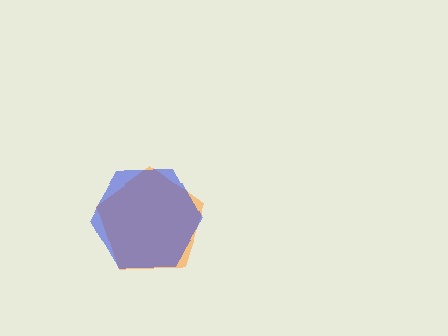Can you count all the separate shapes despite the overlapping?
Yes, there are 2 separate shapes.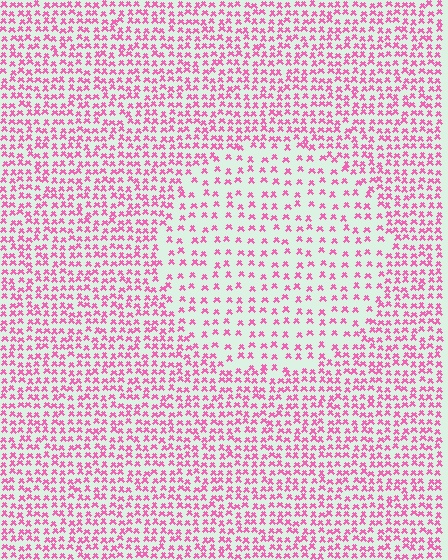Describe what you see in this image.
The image contains small pink elements arranged at two different densities. A circle-shaped region is visible where the elements are less densely packed than the surrounding area.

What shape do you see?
I see a circle.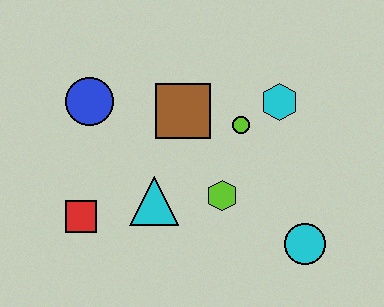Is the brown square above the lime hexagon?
Yes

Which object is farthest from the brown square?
The cyan circle is farthest from the brown square.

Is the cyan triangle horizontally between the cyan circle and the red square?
Yes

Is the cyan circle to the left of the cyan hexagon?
No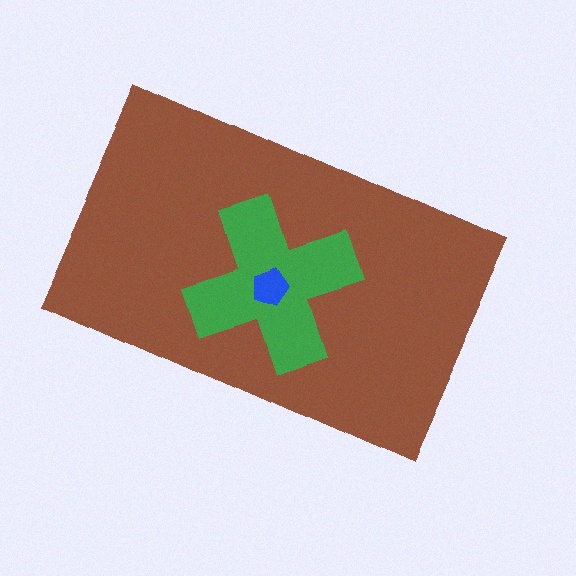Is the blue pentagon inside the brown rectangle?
Yes.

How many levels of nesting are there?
3.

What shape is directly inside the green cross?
The blue pentagon.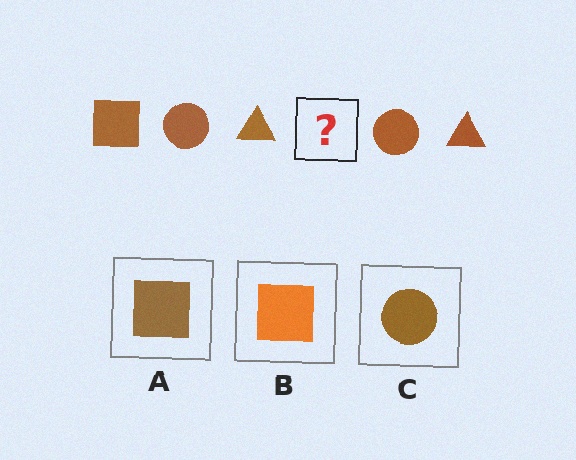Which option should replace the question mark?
Option A.